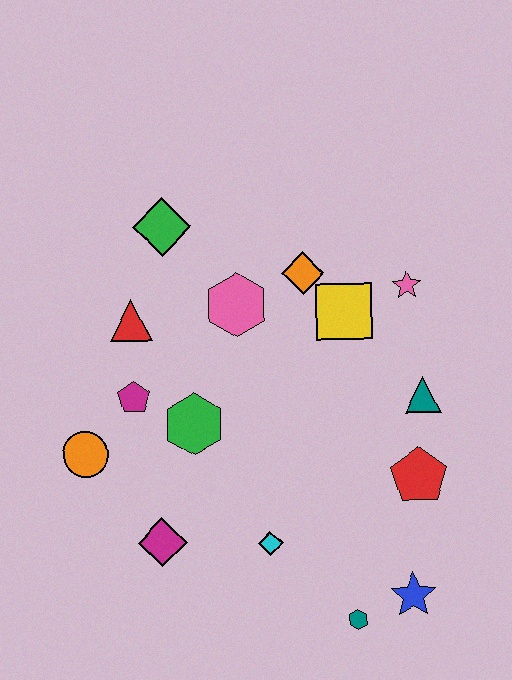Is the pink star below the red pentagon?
No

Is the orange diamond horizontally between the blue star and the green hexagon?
Yes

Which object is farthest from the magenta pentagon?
The blue star is farthest from the magenta pentagon.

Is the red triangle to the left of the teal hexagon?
Yes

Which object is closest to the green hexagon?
The magenta pentagon is closest to the green hexagon.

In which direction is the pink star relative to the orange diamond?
The pink star is to the right of the orange diamond.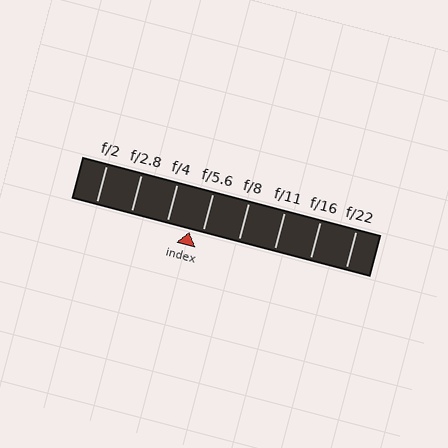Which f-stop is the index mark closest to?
The index mark is closest to f/5.6.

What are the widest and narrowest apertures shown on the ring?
The widest aperture shown is f/2 and the narrowest is f/22.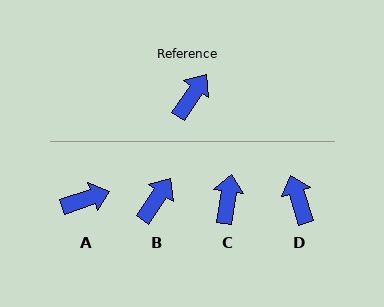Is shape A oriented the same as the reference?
No, it is off by about 38 degrees.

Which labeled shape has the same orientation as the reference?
B.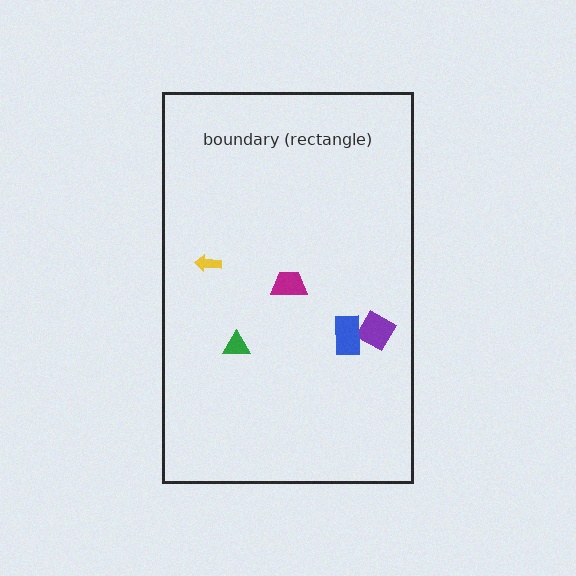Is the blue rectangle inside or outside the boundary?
Inside.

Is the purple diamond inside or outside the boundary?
Inside.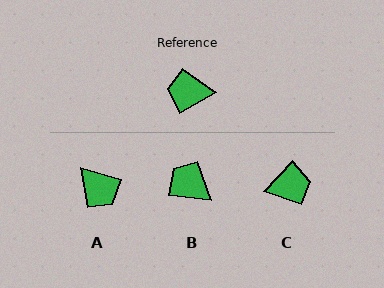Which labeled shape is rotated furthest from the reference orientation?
C, about 163 degrees away.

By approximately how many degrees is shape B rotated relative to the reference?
Approximately 35 degrees clockwise.